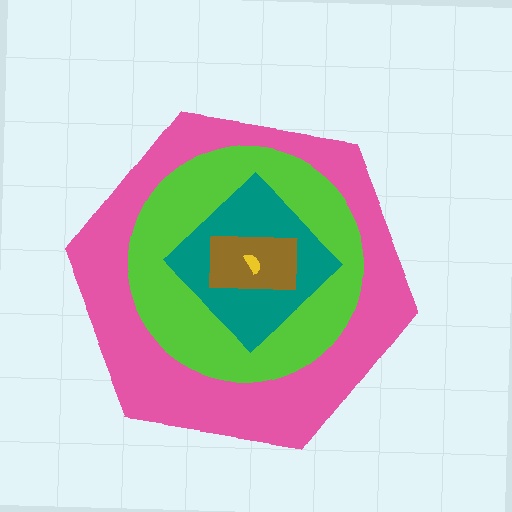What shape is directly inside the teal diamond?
The brown rectangle.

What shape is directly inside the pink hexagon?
The lime circle.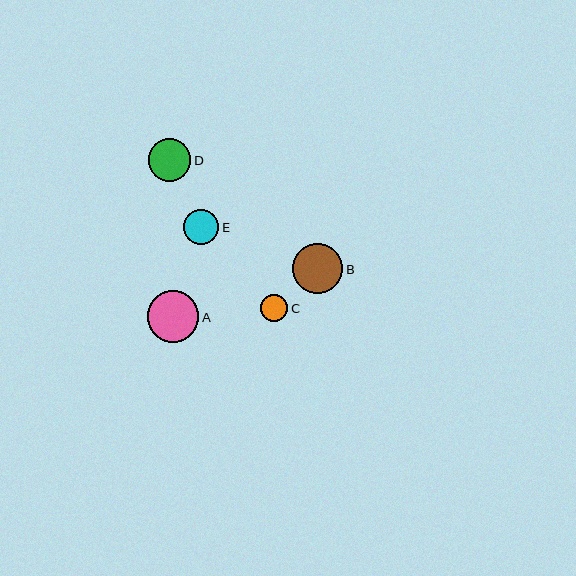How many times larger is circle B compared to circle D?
Circle B is approximately 1.2 times the size of circle D.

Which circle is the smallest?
Circle C is the smallest with a size of approximately 27 pixels.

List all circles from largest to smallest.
From largest to smallest: A, B, D, E, C.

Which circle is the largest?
Circle A is the largest with a size of approximately 52 pixels.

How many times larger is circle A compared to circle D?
Circle A is approximately 1.2 times the size of circle D.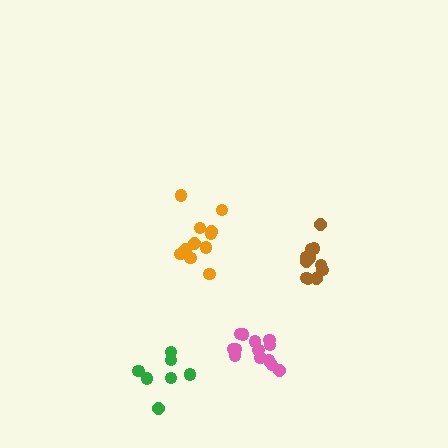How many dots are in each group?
Group 1: 7 dots, Group 2: 11 dots, Group 3: 11 dots, Group 4: 13 dots (42 total).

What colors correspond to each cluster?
The clusters are colored: green, brown, orange, pink.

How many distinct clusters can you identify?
There are 4 distinct clusters.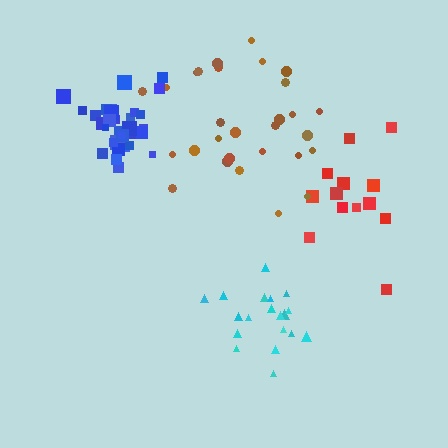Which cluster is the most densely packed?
Blue.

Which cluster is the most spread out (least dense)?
Brown.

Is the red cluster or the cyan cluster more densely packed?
Cyan.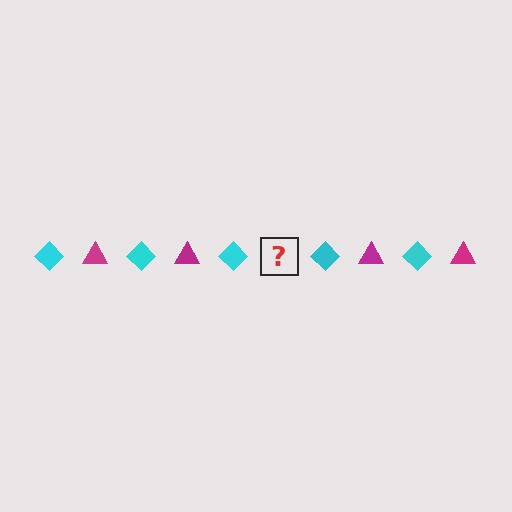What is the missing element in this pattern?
The missing element is a magenta triangle.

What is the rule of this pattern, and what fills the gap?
The rule is that the pattern alternates between cyan diamond and magenta triangle. The gap should be filled with a magenta triangle.